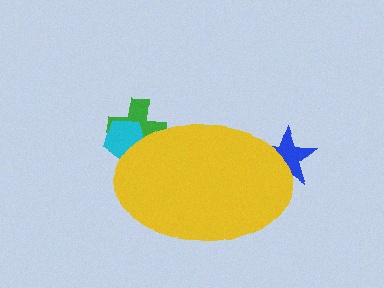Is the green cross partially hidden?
Yes, the green cross is partially hidden behind the yellow ellipse.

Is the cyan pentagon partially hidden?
Yes, the cyan pentagon is partially hidden behind the yellow ellipse.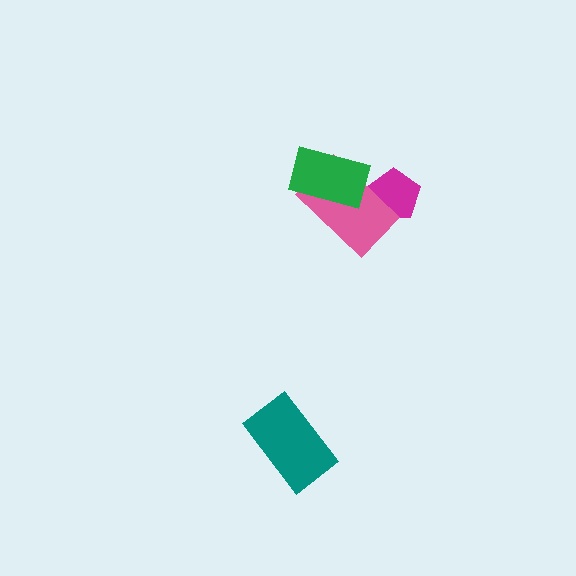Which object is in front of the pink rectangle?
The green rectangle is in front of the pink rectangle.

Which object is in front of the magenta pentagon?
The pink rectangle is in front of the magenta pentagon.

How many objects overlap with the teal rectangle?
0 objects overlap with the teal rectangle.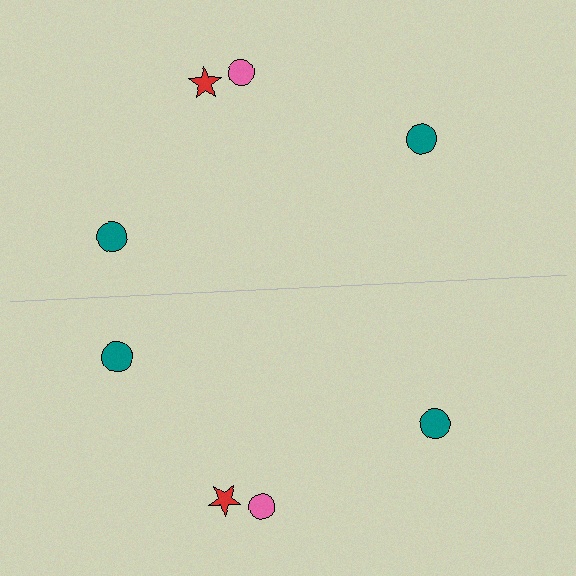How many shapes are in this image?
There are 8 shapes in this image.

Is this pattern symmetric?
Yes, this pattern has bilateral (reflection) symmetry.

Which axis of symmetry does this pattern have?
The pattern has a horizontal axis of symmetry running through the center of the image.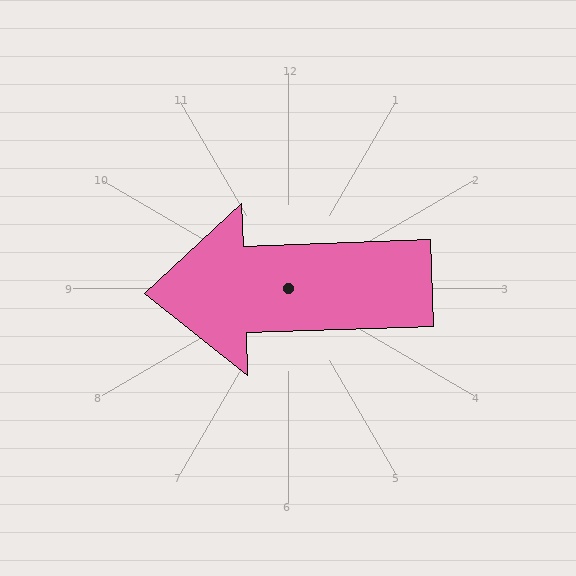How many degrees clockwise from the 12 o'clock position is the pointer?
Approximately 268 degrees.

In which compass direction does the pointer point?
West.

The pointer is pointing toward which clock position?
Roughly 9 o'clock.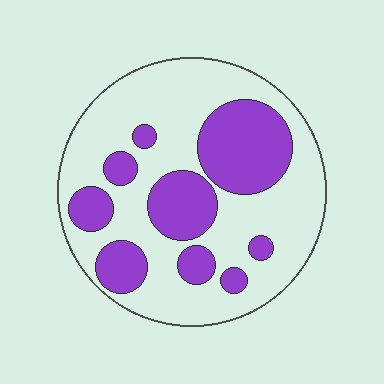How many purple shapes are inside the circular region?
9.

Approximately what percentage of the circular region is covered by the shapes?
Approximately 35%.